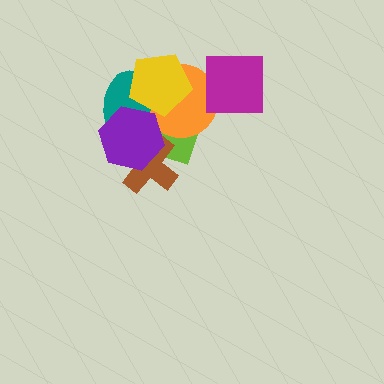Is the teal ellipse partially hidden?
Yes, it is partially covered by another shape.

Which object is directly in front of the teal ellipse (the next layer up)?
The purple hexagon is directly in front of the teal ellipse.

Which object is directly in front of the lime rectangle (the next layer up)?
The brown cross is directly in front of the lime rectangle.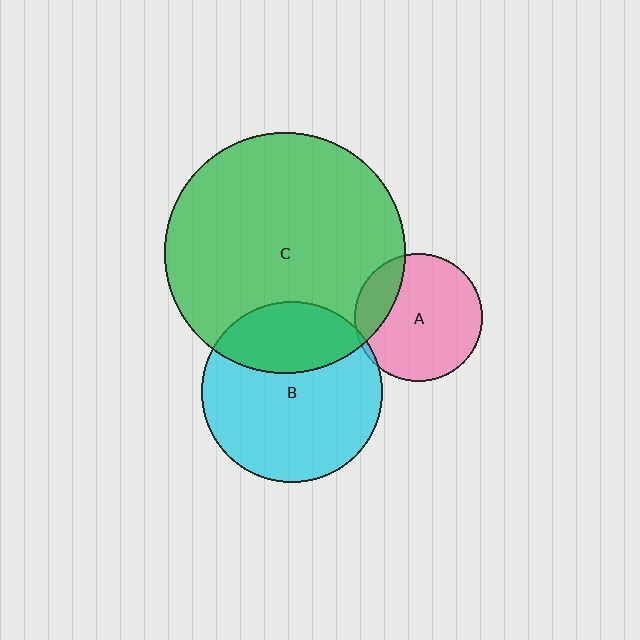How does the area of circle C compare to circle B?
Approximately 1.8 times.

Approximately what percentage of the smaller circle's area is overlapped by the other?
Approximately 20%.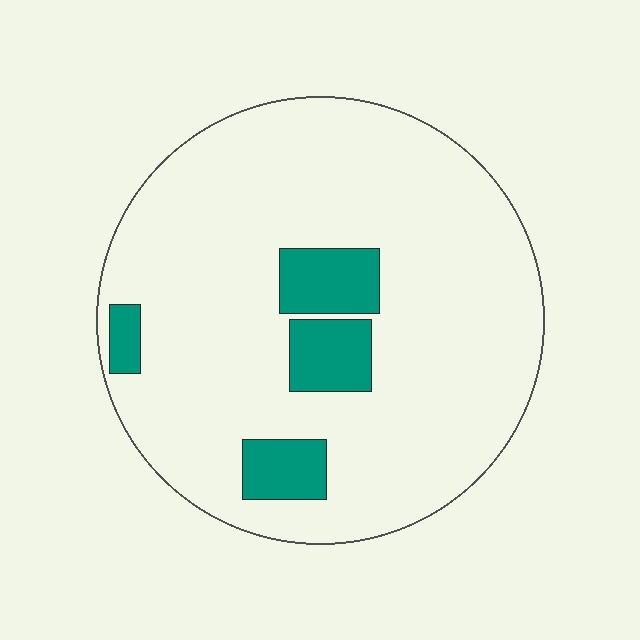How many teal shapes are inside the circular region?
4.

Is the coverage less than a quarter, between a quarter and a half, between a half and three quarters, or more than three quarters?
Less than a quarter.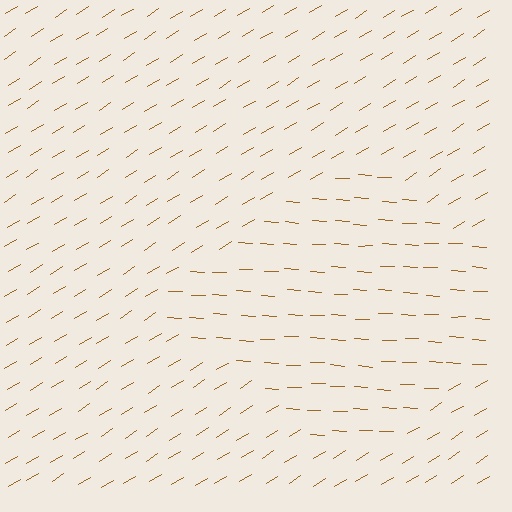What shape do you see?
I see a diamond.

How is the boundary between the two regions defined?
The boundary is defined purely by a change in line orientation (approximately 34 degrees difference). All lines are the same color and thickness.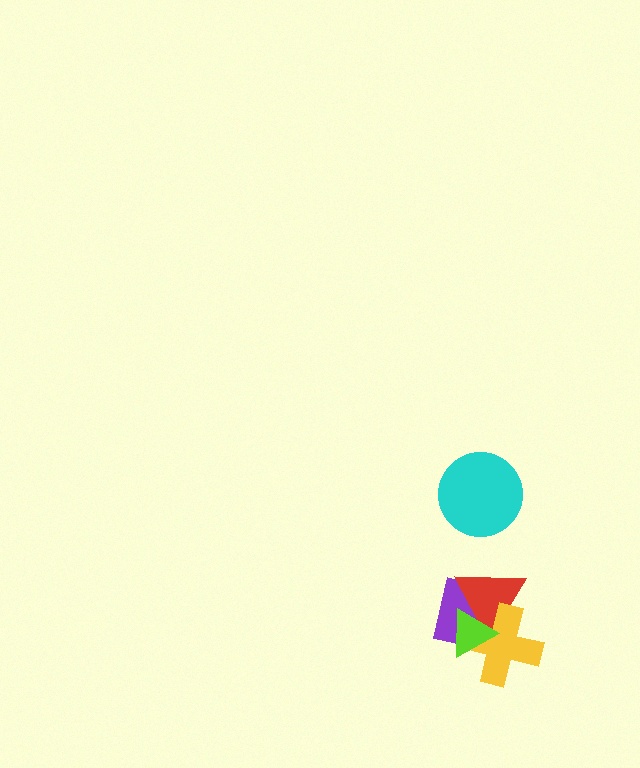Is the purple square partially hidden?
Yes, it is partially covered by another shape.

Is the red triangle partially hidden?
Yes, it is partially covered by another shape.